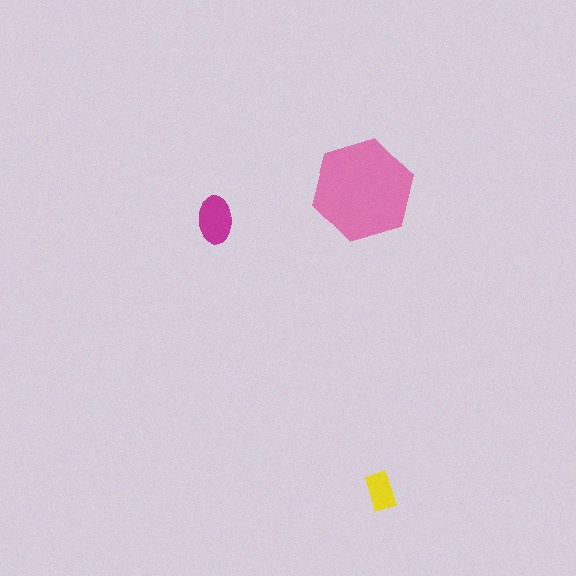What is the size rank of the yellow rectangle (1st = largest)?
3rd.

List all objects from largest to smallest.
The pink hexagon, the magenta ellipse, the yellow rectangle.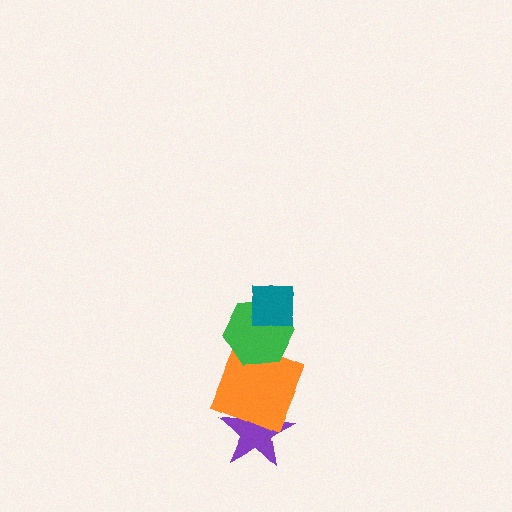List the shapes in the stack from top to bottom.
From top to bottom: the teal square, the green hexagon, the orange square, the purple star.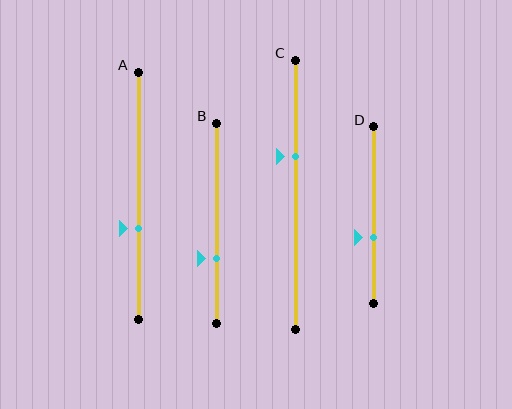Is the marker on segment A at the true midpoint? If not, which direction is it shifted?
No, the marker on segment A is shifted downward by about 13% of the segment length.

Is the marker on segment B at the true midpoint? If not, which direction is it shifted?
No, the marker on segment B is shifted downward by about 18% of the segment length.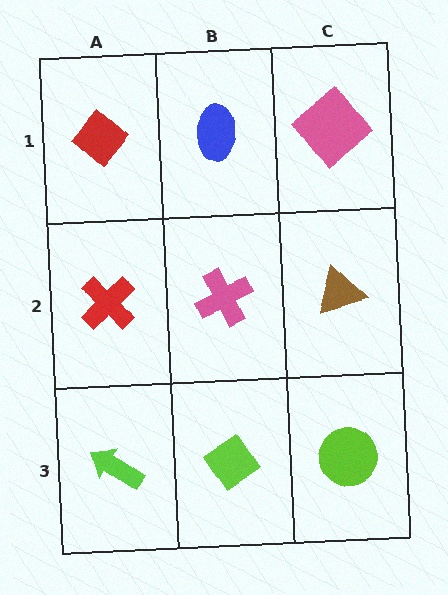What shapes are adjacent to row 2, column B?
A blue ellipse (row 1, column B), a lime diamond (row 3, column B), a red cross (row 2, column A), a brown triangle (row 2, column C).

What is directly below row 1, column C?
A brown triangle.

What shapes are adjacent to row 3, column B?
A pink cross (row 2, column B), a lime arrow (row 3, column A), a lime circle (row 3, column C).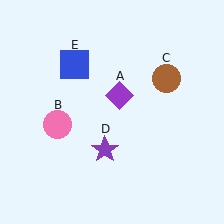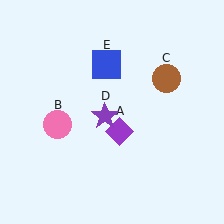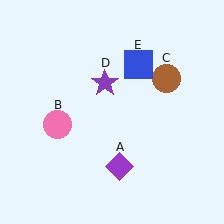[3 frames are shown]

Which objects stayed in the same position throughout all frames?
Pink circle (object B) and brown circle (object C) remained stationary.